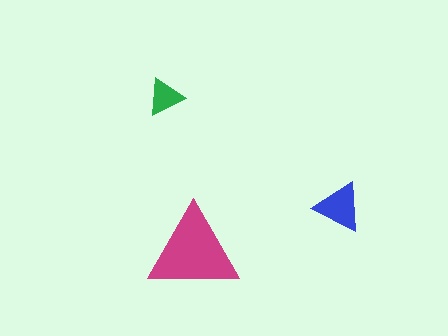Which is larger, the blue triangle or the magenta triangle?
The magenta one.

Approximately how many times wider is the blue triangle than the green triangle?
About 1.5 times wider.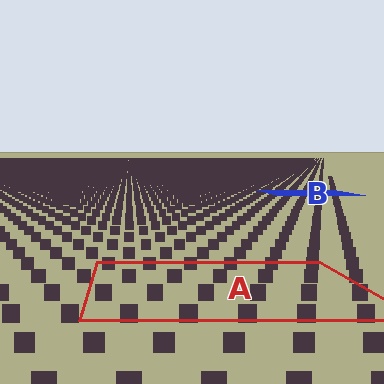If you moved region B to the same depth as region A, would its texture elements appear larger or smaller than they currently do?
They would appear larger. At a closer depth, the same texture elements are projected at a bigger on-screen size.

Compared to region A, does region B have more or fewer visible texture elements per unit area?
Region B has more texture elements per unit area — they are packed more densely because it is farther away.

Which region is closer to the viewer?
Region A is closer. The texture elements there are larger and more spread out.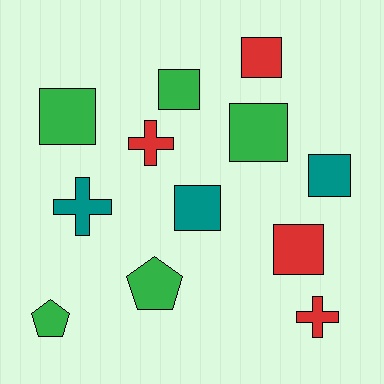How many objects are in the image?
There are 12 objects.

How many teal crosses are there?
There is 1 teal cross.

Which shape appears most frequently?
Square, with 7 objects.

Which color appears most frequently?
Green, with 5 objects.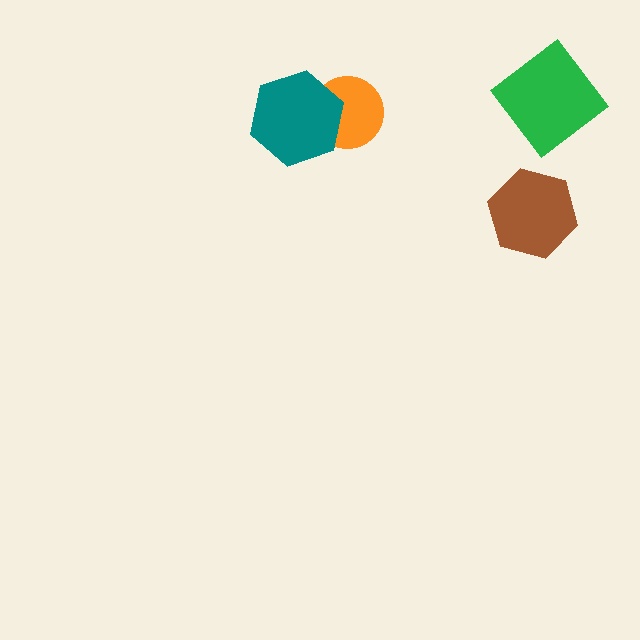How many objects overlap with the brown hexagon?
0 objects overlap with the brown hexagon.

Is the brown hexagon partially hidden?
No, no other shape covers it.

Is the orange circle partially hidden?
Yes, it is partially covered by another shape.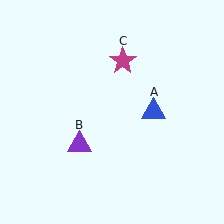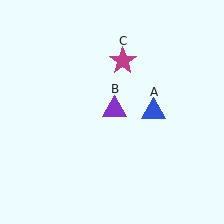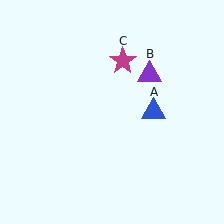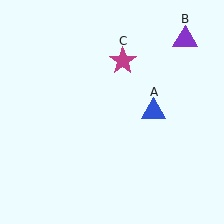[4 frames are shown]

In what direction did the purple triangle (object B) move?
The purple triangle (object B) moved up and to the right.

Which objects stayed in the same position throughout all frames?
Blue triangle (object A) and magenta star (object C) remained stationary.